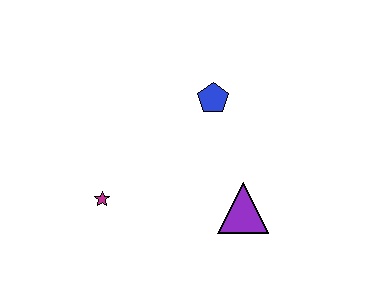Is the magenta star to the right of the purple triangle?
No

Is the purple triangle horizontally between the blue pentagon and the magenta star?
No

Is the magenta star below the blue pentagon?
Yes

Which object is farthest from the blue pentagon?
The magenta star is farthest from the blue pentagon.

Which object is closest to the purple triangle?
The blue pentagon is closest to the purple triangle.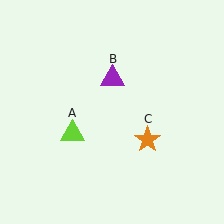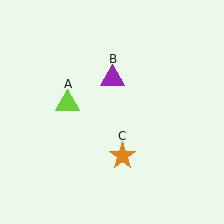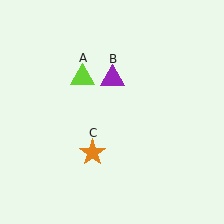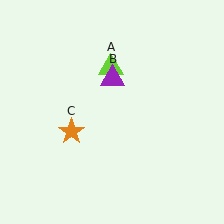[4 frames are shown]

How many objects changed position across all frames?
2 objects changed position: lime triangle (object A), orange star (object C).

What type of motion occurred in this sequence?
The lime triangle (object A), orange star (object C) rotated clockwise around the center of the scene.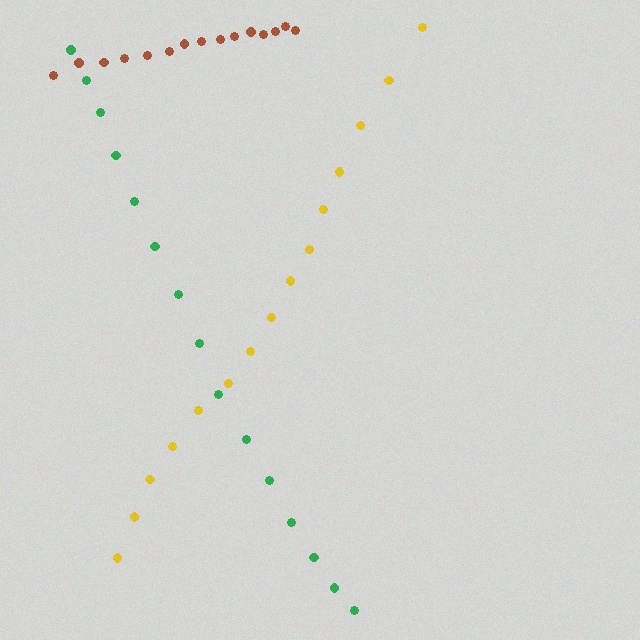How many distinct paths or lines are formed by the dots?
There are 3 distinct paths.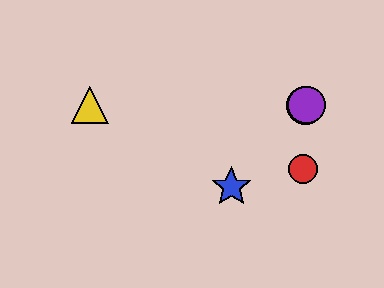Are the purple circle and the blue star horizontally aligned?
No, the purple circle is at y≈105 and the blue star is at y≈187.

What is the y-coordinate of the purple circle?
The purple circle is at y≈105.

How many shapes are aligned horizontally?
3 shapes (the green circle, the yellow triangle, the purple circle) are aligned horizontally.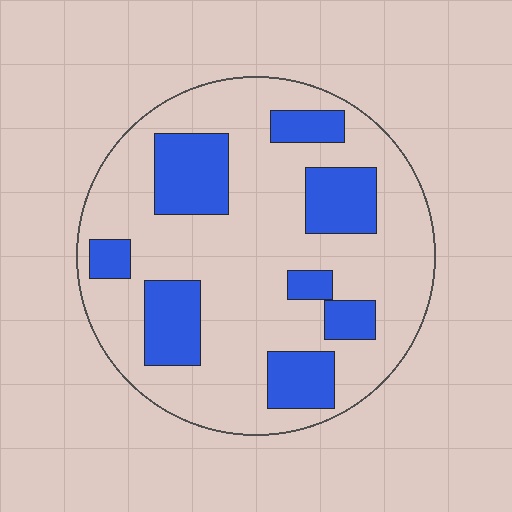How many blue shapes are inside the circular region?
8.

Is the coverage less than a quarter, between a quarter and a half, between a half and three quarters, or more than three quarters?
Between a quarter and a half.